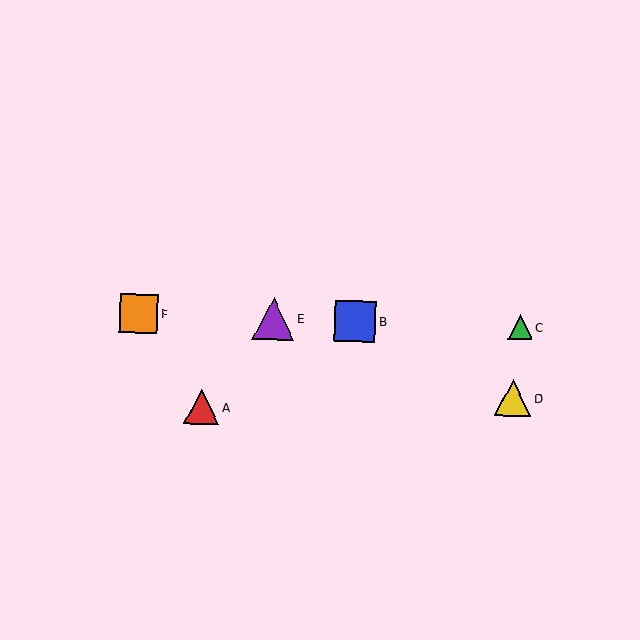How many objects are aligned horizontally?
4 objects (B, C, E, F) are aligned horizontally.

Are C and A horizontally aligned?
No, C is at y≈327 and A is at y≈407.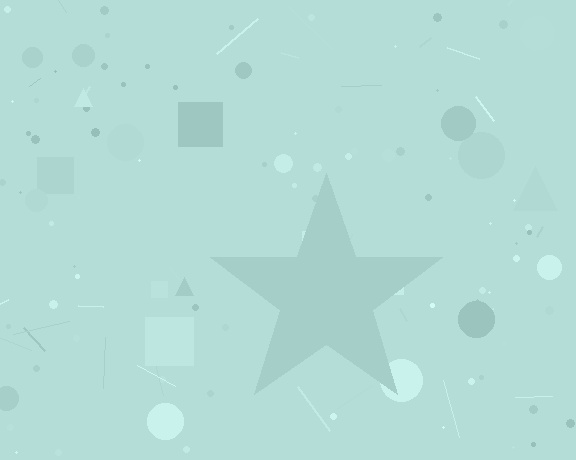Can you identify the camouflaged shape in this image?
The camouflaged shape is a star.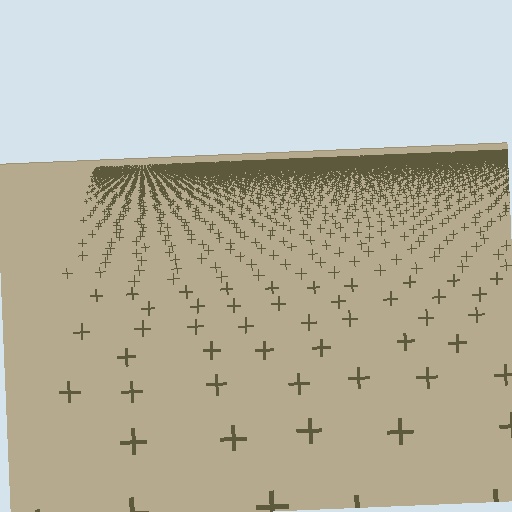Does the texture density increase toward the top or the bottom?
Density increases toward the top.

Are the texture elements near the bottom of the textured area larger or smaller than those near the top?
Larger. Near the bottom, elements are closer to the viewer and appear at a bigger on-screen size.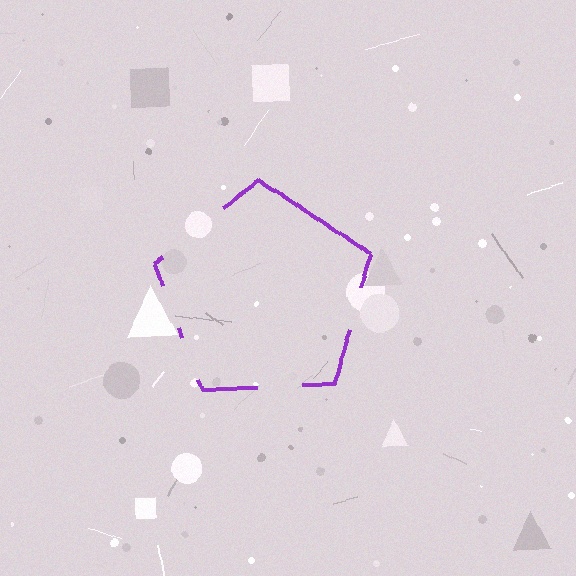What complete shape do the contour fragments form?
The contour fragments form a pentagon.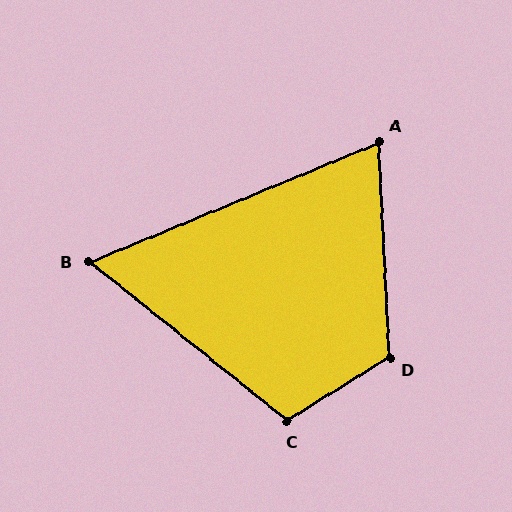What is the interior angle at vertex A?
Approximately 70 degrees (acute).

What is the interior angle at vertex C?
Approximately 110 degrees (obtuse).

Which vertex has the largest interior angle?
D, at approximately 119 degrees.